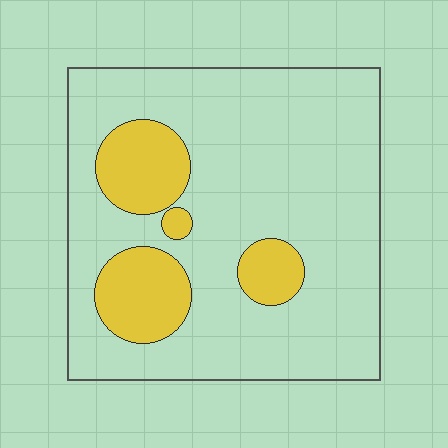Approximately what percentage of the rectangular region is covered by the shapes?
Approximately 20%.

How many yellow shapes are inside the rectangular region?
4.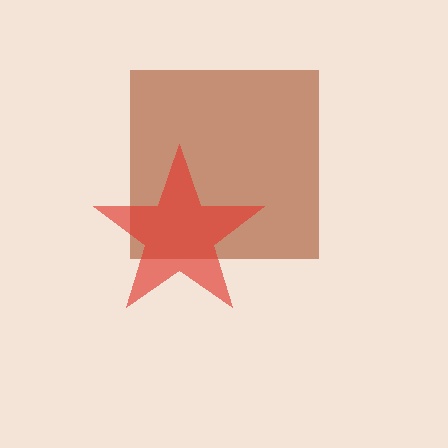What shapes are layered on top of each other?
The layered shapes are: a brown square, a red star.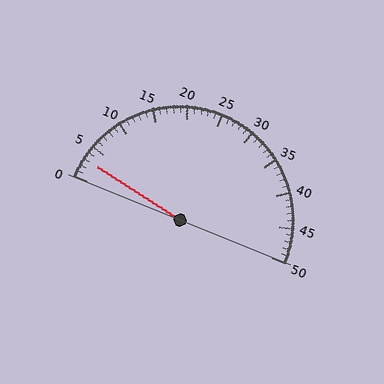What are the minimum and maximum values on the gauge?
The gauge ranges from 0 to 50.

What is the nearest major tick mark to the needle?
The nearest major tick mark is 5.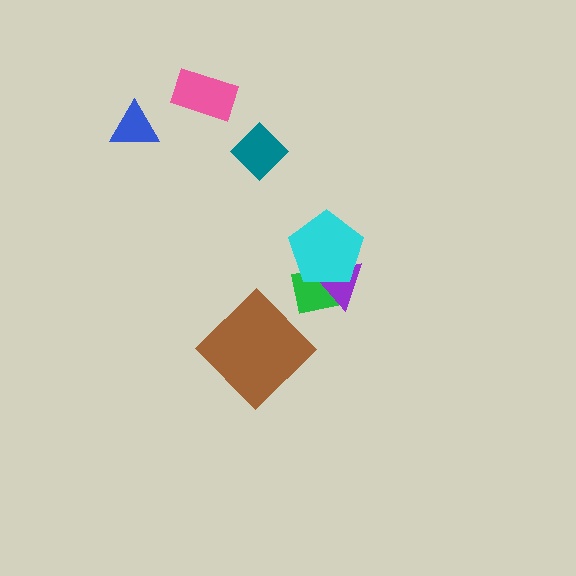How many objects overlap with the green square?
2 objects overlap with the green square.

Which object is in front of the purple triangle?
The cyan pentagon is in front of the purple triangle.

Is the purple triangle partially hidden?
Yes, it is partially covered by another shape.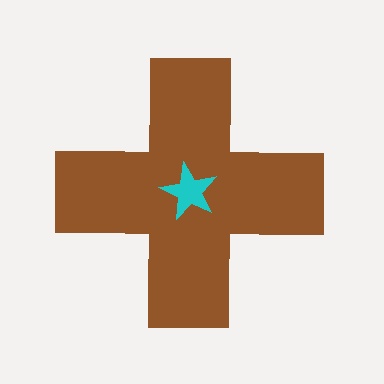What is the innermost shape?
The cyan star.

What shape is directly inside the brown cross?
The cyan star.